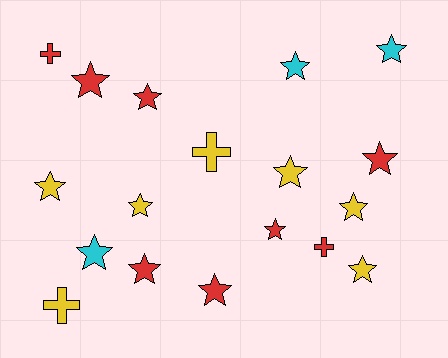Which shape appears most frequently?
Star, with 14 objects.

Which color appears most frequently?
Red, with 8 objects.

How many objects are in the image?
There are 18 objects.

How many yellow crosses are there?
There are 2 yellow crosses.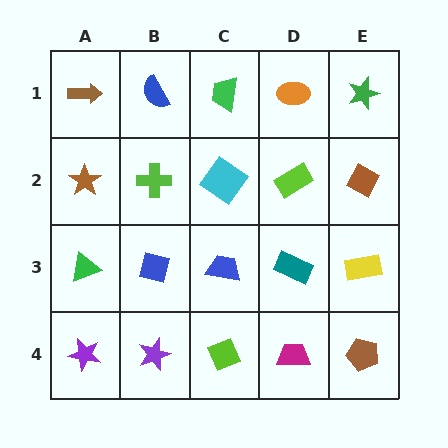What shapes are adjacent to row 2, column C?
A green trapezoid (row 1, column C), a blue trapezoid (row 3, column C), a lime cross (row 2, column B), a lime rectangle (row 2, column D).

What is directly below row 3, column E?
A brown pentagon.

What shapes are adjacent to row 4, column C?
A blue trapezoid (row 3, column C), a purple star (row 4, column B), a magenta trapezoid (row 4, column D).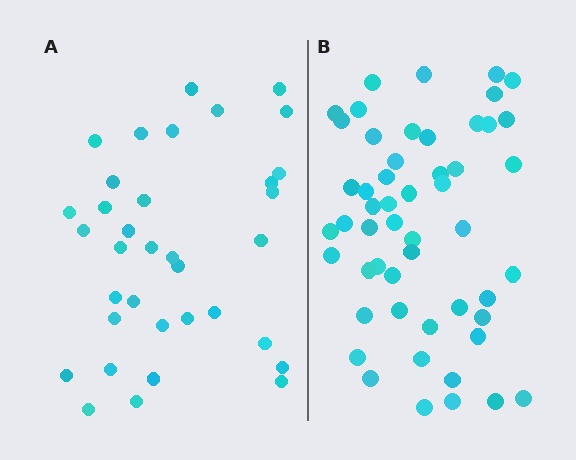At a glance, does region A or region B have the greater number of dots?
Region B (the right region) has more dots.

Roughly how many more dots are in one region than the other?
Region B has approximately 15 more dots than region A.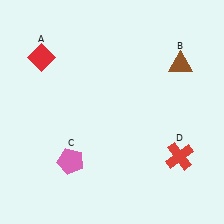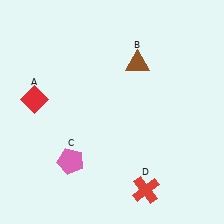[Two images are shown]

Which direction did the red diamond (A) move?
The red diamond (A) moved down.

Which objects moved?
The objects that moved are: the red diamond (A), the brown triangle (B), the red cross (D).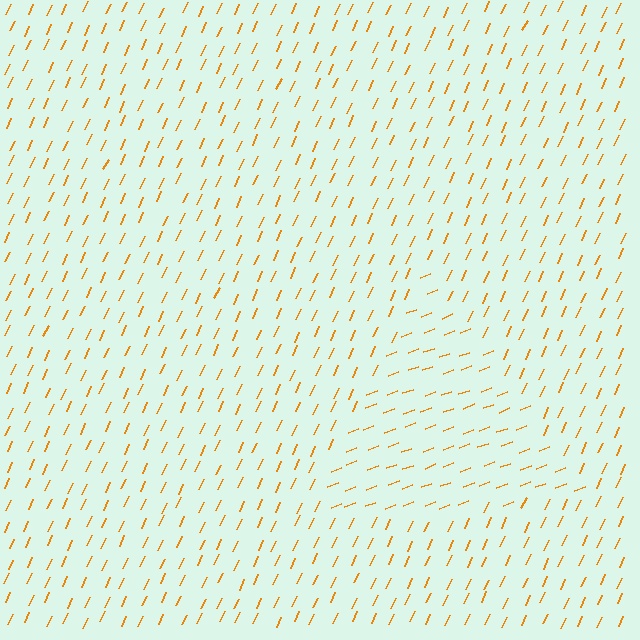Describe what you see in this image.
The image is filled with small orange line segments. A triangle region in the image has lines oriented differently from the surrounding lines, creating a visible texture boundary.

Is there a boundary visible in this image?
Yes, there is a texture boundary formed by a change in line orientation.